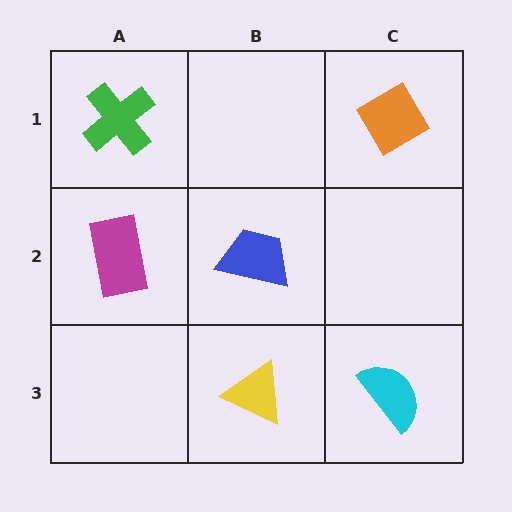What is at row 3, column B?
A yellow triangle.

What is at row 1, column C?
An orange diamond.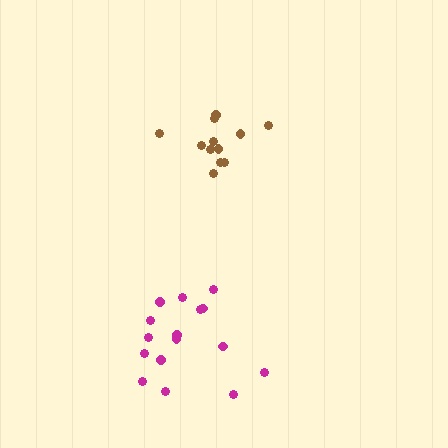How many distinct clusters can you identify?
There are 2 distinct clusters.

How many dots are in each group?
Group 1: 16 dots, Group 2: 12 dots (28 total).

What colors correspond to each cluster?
The clusters are colored: magenta, brown.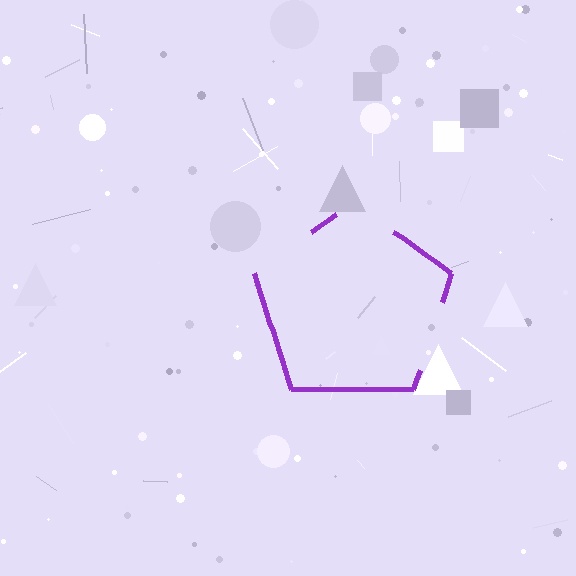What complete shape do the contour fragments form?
The contour fragments form a pentagon.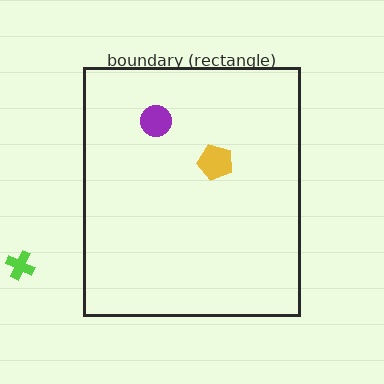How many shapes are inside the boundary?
2 inside, 1 outside.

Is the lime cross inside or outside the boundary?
Outside.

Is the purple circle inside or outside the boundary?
Inside.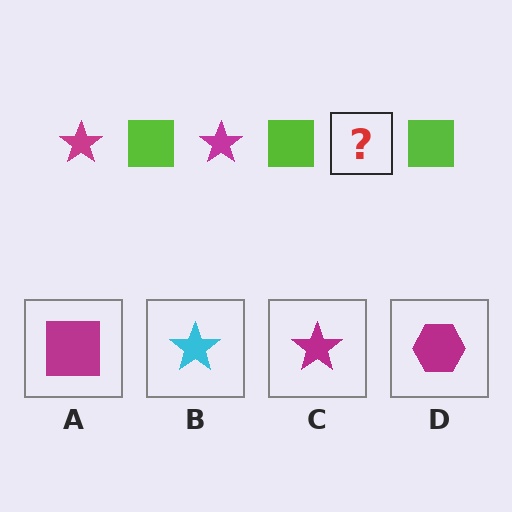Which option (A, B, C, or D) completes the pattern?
C.